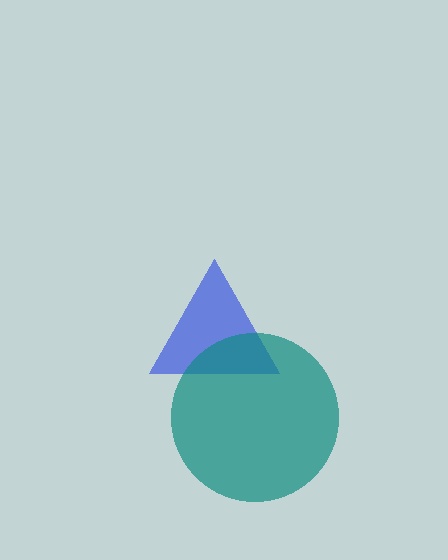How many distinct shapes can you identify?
There are 2 distinct shapes: a blue triangle, a teal circle.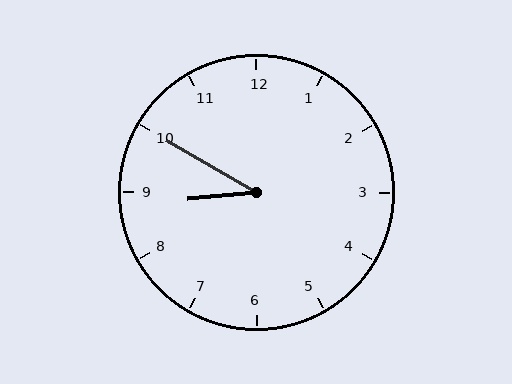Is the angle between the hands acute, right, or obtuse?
It is acute.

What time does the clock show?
8:50.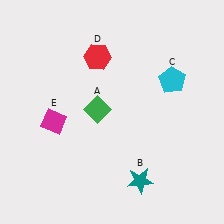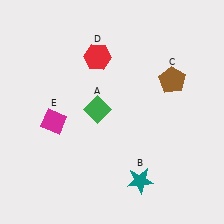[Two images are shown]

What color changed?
The pentagon (C) changed from cyan in Image 1 to brown in Image 2.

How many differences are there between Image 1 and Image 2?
There is 1 difference between the two images.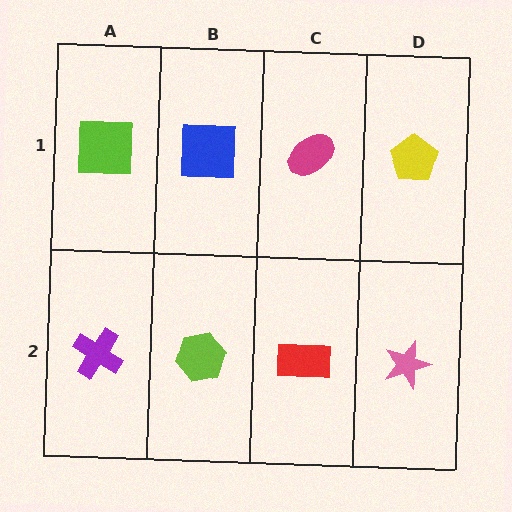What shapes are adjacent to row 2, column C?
A magenta ellipse (row 1, column C), a lime hexagon (row 2, column B), a pink star (row 2, column D).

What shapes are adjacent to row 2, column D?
A yellow pentagon (row 1, column D), a red rectangle (row 2, column C).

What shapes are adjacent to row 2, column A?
A lime square (row 1, column A), a lime hexagon (row 2, column B).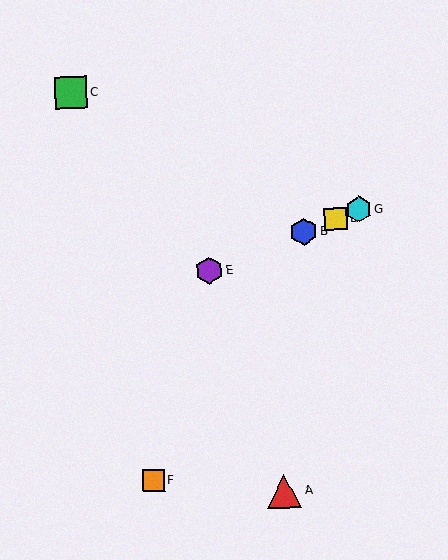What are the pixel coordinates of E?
Object E is at (209, 271).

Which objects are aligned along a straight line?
Objects B, D, E, G are aligned along a straight line.